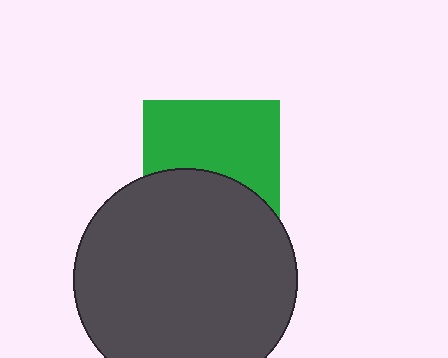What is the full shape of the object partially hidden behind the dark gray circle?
The partially hidden object is a green square.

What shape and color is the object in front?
The object in front is a dark gray circle.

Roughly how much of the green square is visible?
About half of it is visible (roughly 58%).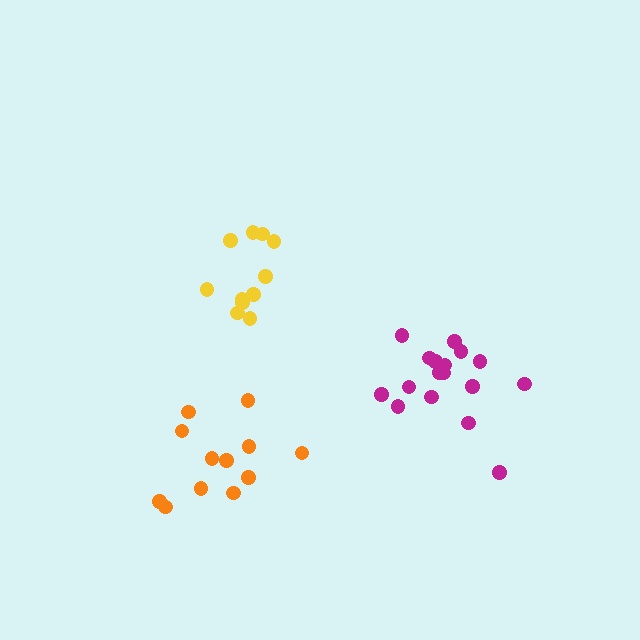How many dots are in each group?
Group 1: 17 dots, Group 2: 11 dots, Group 3: 12 dots (40 total).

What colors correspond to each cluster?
The clusters are colored: magenta, yellow, orange.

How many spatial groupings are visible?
There are 3 spatial groupings.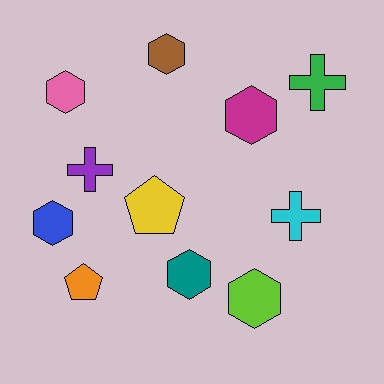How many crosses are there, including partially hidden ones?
There are 3 crosses.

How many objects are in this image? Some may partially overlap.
There are 11 objects.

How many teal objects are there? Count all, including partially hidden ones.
There is 1 teal object.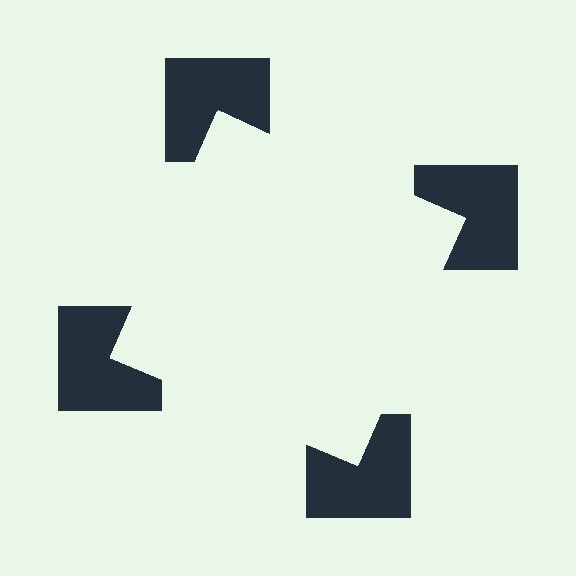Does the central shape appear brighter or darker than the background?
It typically appears slightly brighter than the background, even though no actual brightness change is drawn.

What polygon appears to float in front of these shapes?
An illusory square — its edges are inferred from the aligned wedge cuts in the notched squares, not physically drawn.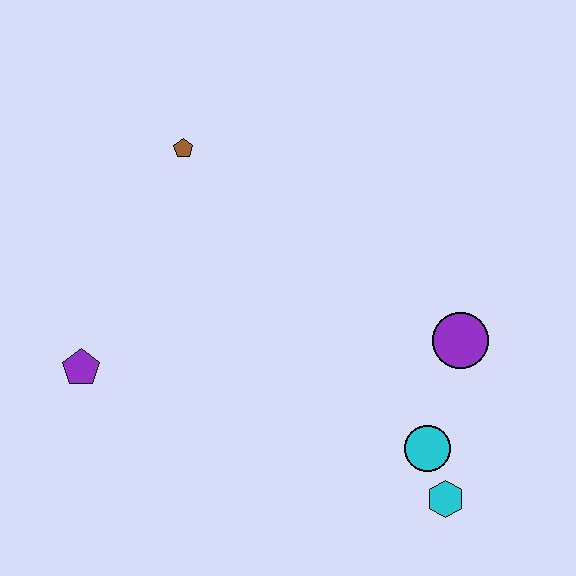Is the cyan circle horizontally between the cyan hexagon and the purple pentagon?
Yes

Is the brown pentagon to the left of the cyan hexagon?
Yes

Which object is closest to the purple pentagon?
The brown pentagon is closest to the purple pentagon.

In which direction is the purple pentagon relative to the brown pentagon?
The purple pentagon is below the brown pentagon.